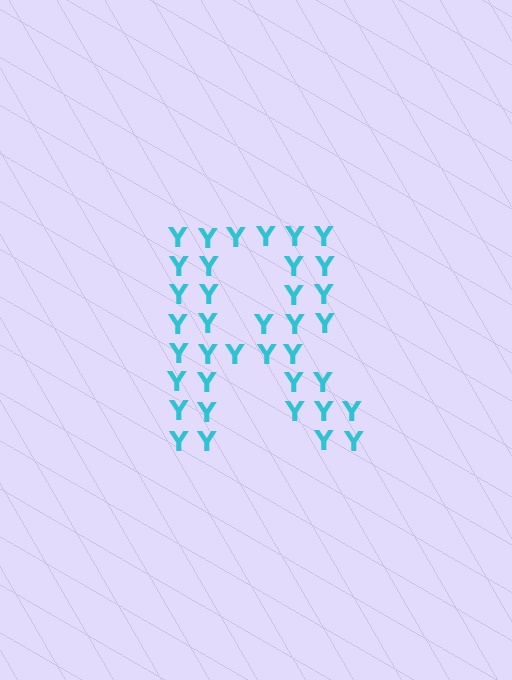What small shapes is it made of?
It is made of small letter Y's.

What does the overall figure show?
The overall figure shows the letter R.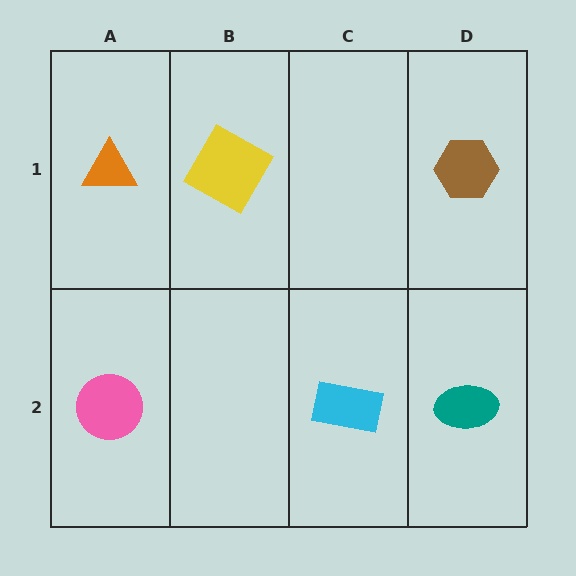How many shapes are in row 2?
3 shapes.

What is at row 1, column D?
A brown hexagon.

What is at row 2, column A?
A pink circle.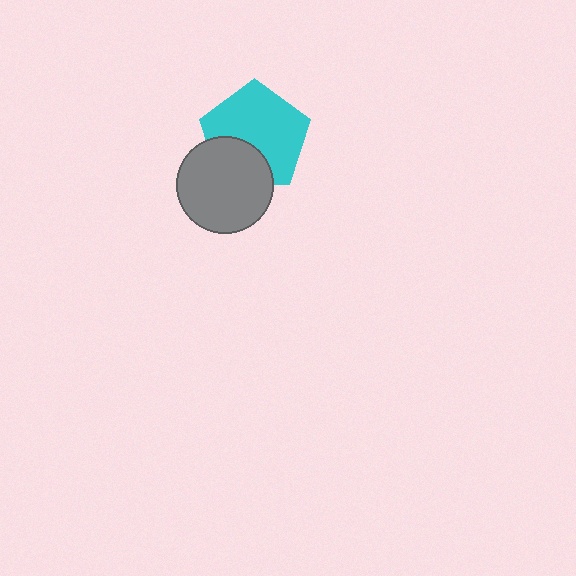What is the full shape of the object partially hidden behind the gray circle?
The partially hidden object is a cyan pentagon.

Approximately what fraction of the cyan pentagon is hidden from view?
Roughly 30% of the cyan pentagon is hidden behind the gray circle.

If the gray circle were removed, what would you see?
You would see the complete cyan pentagon.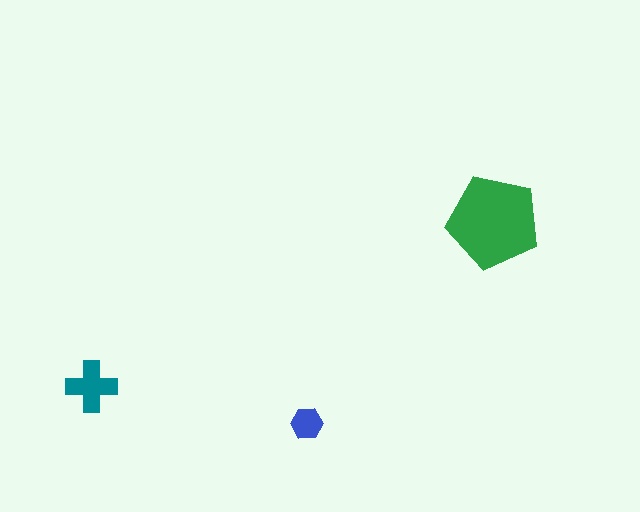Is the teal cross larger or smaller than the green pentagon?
Smaller.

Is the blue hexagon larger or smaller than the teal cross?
Smaller.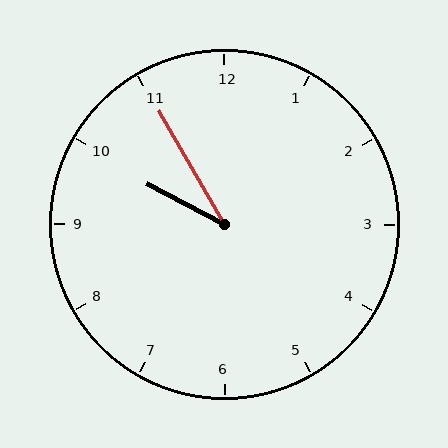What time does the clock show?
9:55.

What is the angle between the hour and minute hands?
Approximately 32 degrees.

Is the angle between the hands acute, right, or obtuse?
It is acute.